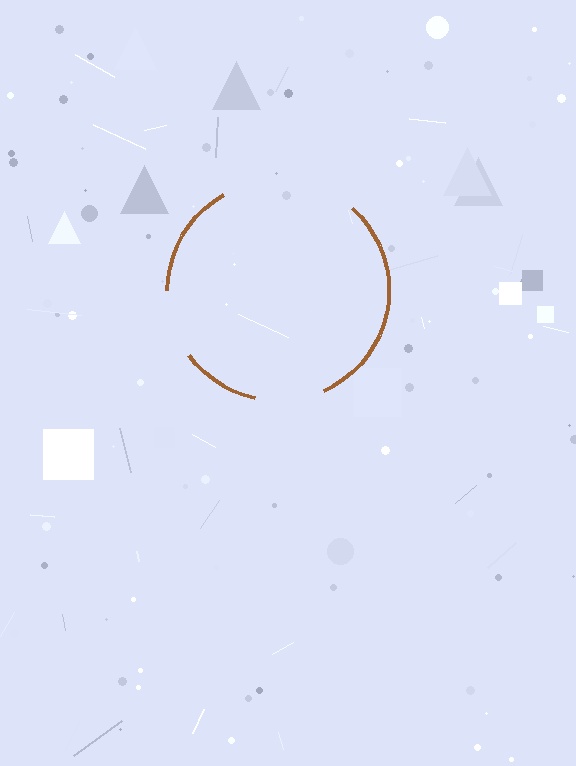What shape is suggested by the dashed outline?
The dashed outline suggests a circle.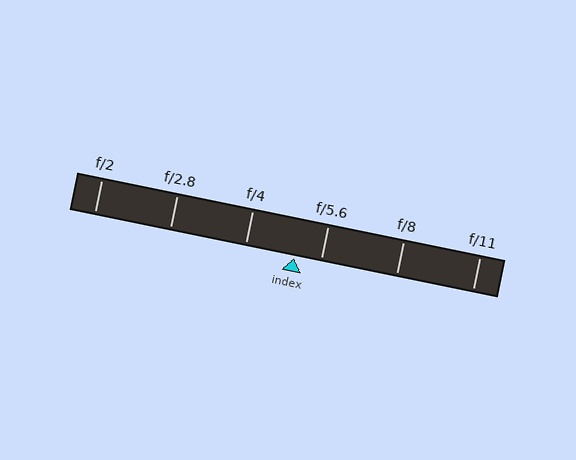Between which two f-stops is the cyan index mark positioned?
The index mark is between f/4 and f/5.6.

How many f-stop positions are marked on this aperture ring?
There are 6 f-stop positions marked.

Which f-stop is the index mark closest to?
The index mark is closest to f/5.6.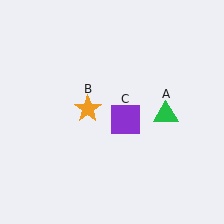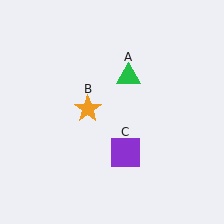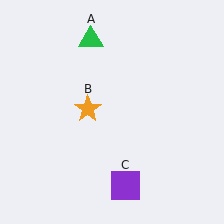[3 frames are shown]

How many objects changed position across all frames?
2 objects changed position: green triangle (object A), purple square (object C).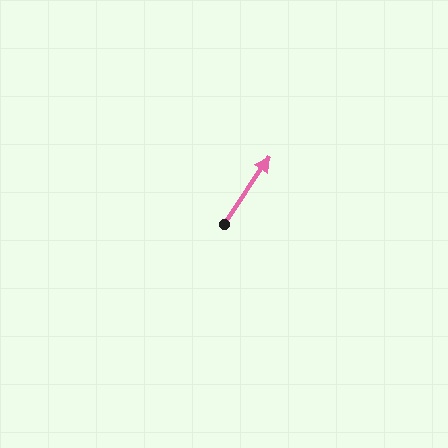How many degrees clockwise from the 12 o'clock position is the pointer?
Approximately 34 degrees.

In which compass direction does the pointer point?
Northeast.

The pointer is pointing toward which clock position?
Roughly 1 o'clock.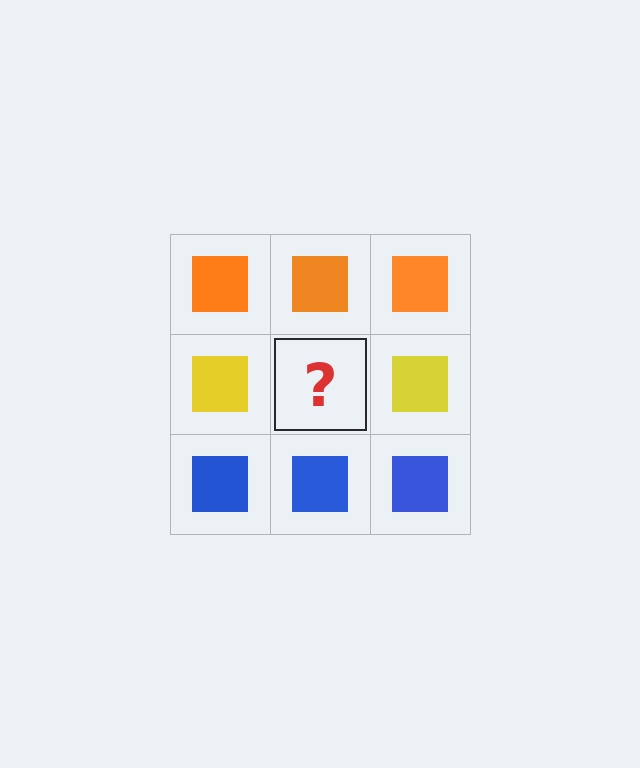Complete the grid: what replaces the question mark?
The question mark should be replaced with a yellow square.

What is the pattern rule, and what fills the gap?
The rule is that each row has a consistent color. The gap should be filled with a yellow square.